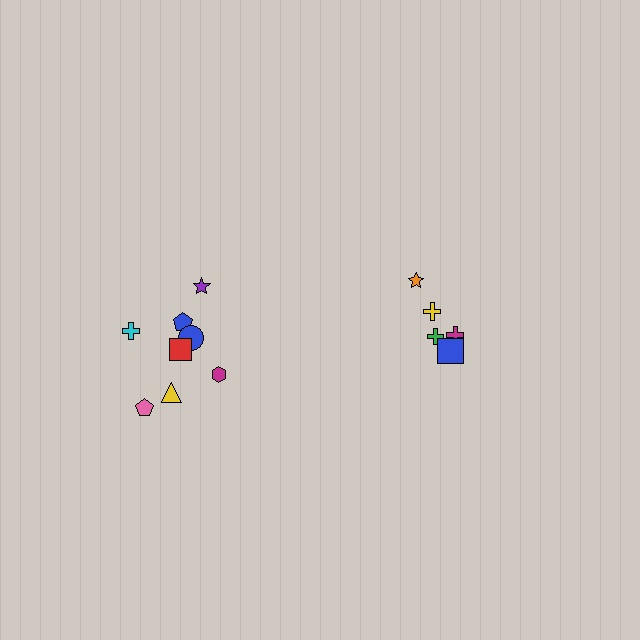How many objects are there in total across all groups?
There are 13 objects.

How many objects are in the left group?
There are 8 objects.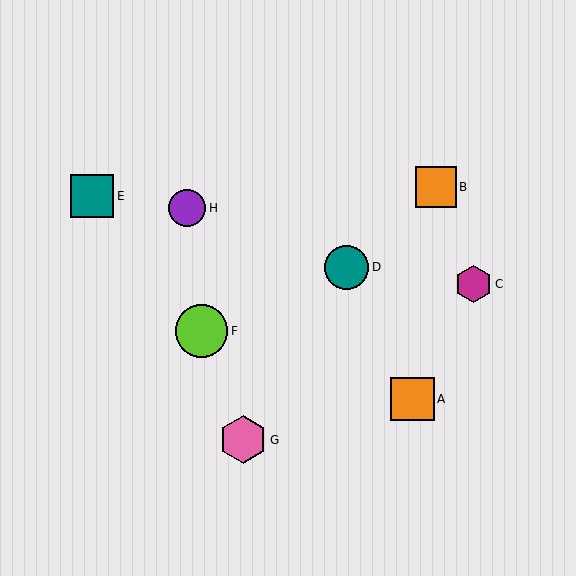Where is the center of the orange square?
The center of the orange square is at (436, 187).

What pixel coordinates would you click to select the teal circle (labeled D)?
Click at (347, 267) to select the teal circle D.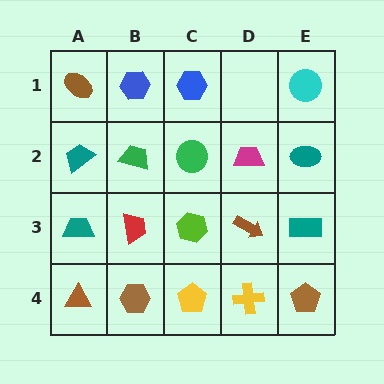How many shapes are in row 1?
4 shapes.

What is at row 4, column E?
A brown pentagon.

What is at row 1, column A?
A brown ellipse.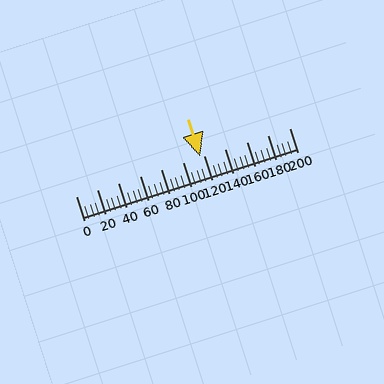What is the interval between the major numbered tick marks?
The major tick marks are spaced 20 units apart.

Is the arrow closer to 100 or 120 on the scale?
The arrow is closer to 120.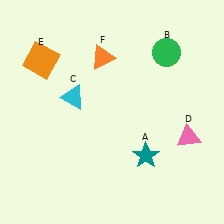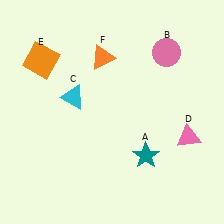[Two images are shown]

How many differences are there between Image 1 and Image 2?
There is 1 difference between the two images.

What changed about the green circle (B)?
In Image 1, B is green. In Image 2, it changed to pink.